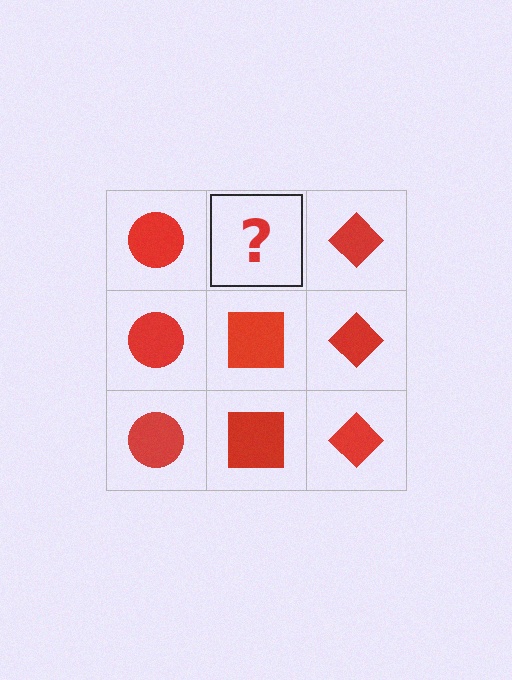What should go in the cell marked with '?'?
The missing cell should contain a red square.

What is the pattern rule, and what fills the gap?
The rule is that each column has a consistent shape. The gap should be filled with a red square.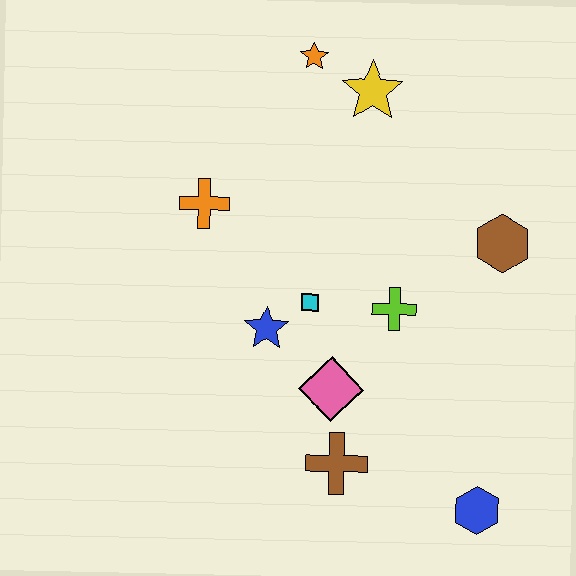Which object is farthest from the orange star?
The blue hexagon is farthest from the orange star.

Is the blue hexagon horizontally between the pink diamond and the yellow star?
No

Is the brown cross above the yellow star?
No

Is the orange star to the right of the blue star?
Yes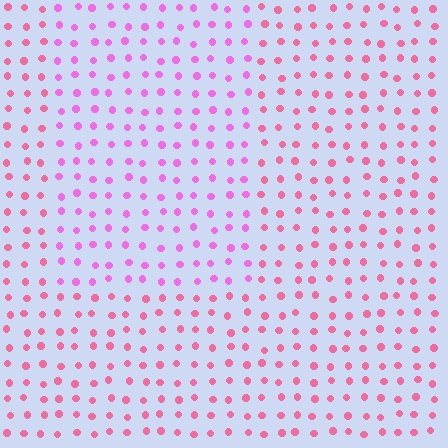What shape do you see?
I see a rectangle.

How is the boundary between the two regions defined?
The boundary is defined purely by a slight shift in hue (about 32 degrees). Spacing, size, and orientation are identical on both sides.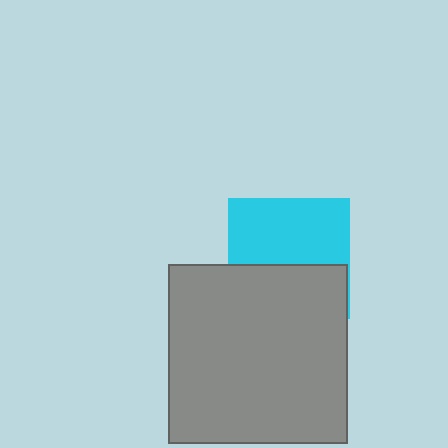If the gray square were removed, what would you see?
You would see the complete cyan square.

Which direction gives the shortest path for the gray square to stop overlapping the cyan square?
Moving down gives the shortest separation.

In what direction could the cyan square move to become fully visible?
The cyan square could move up. That would shift it out from behind the gray square entirely.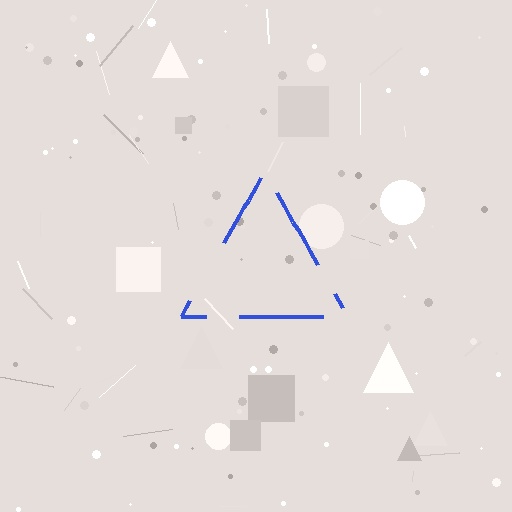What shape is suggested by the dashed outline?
The dashed outline suggests a triangle.